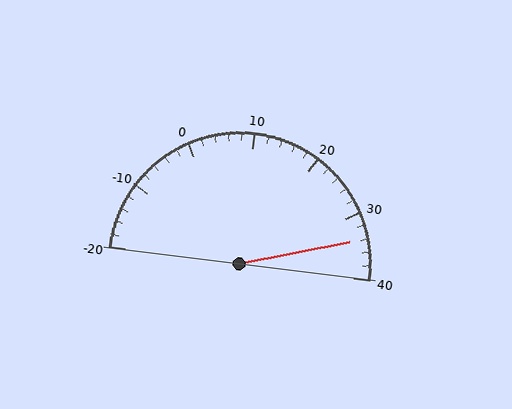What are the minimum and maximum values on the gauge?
The gauge ranges from -20 to 40.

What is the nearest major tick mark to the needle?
The nearest major tick mark is 30.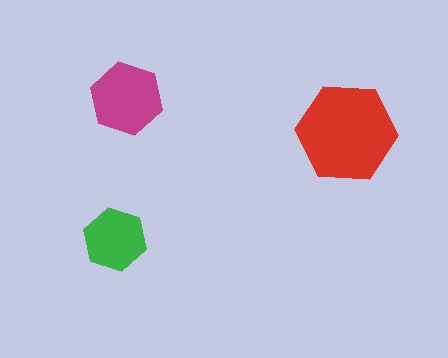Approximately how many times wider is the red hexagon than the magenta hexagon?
About 1.5 times wider.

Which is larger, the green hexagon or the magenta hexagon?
The magenta one.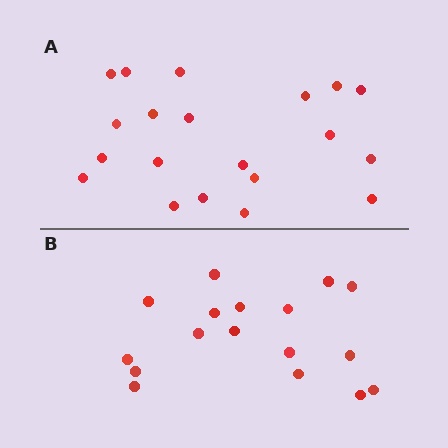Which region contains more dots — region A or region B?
Region A (the top region) has more dots.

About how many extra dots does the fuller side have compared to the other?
Region A has just a few more — roughly 2 or 3 more dots than region B.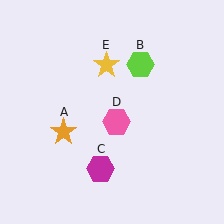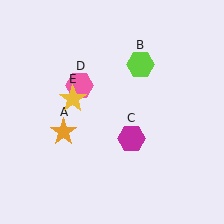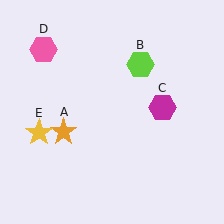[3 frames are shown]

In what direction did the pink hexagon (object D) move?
The pink hexagon (object D) moved up and to the left.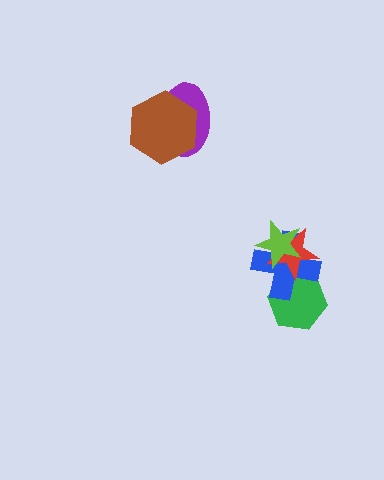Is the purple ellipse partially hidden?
Yes, it is partially covered by another shape.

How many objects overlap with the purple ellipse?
1 object overlaps with the purple ellipse.